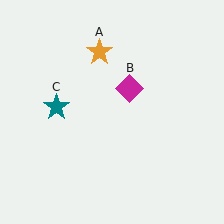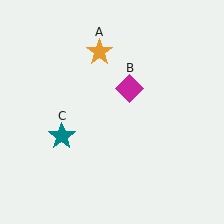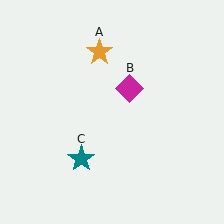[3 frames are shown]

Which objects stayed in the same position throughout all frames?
Orange star (object A) and magenta diamond (object B) remained stationary.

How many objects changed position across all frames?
1 object changed position: teal star (object C).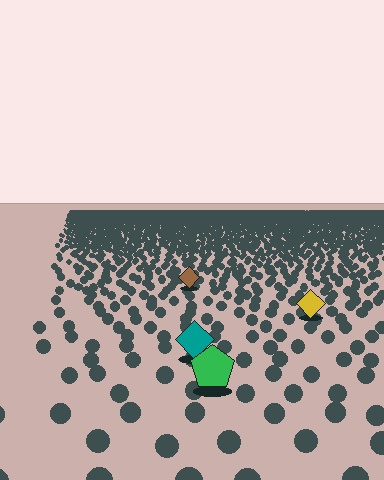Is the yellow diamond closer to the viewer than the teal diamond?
No. The teal diamond is closer — you can tell from the texture gradient: the ground texture is coarser near it.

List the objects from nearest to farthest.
From nearest to farthest: the green pentagon, the teal diamond, the yellow diamond, the brown diamond.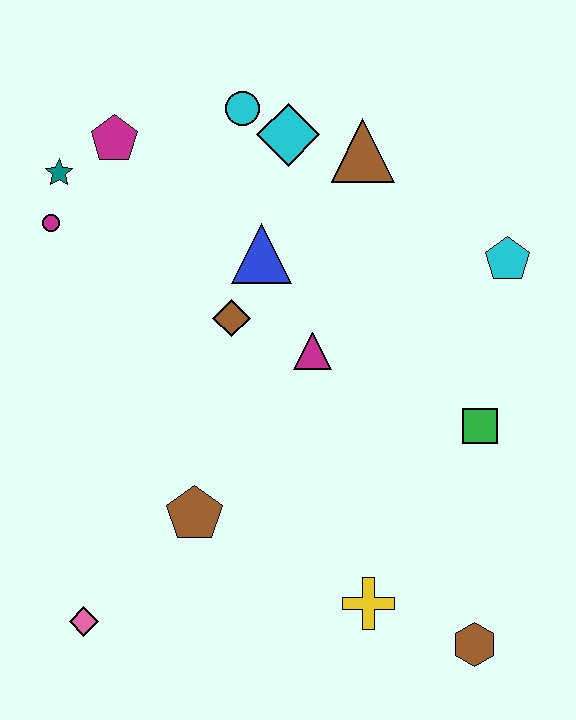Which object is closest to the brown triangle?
The cyan diamond is closest to the brown triangle.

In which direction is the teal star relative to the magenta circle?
The teal star is above the magenta circle.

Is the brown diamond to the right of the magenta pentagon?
Yes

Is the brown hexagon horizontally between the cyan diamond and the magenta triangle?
No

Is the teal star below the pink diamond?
No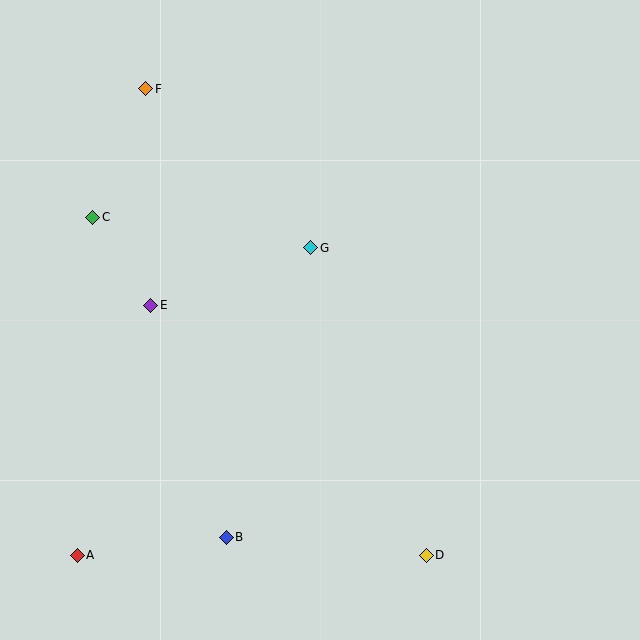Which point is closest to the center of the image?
Point G at (311, 248) is closest to the center.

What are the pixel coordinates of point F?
Point F is at (146, 89).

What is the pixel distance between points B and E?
The distance between B and E is 244 pixels.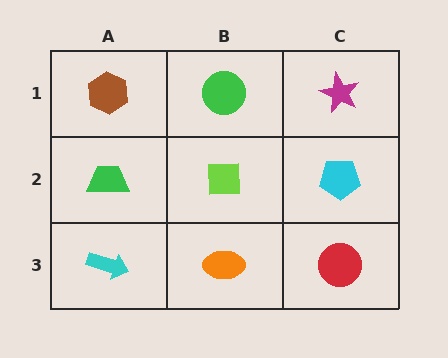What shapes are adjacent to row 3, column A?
A green trapezoid (row 2, column A), an orange ellipse (row 3, column B).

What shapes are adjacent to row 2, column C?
A magenta star (row 1, column C), a red circle (row 3, column C), a lime square (row 2, column B).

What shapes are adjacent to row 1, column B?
A lime square (row 2, column B), a brown hexagon (row 1, column A), a magenta star (row 1, column C).